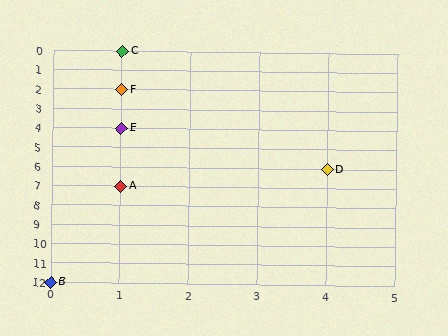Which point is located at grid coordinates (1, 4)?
Point E is at (1, 4).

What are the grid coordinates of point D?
Point D is at grid coordinates (4, 6).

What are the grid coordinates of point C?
Point C is at grid coordinates (1, 0).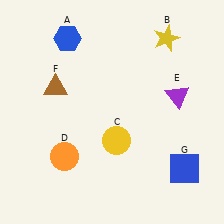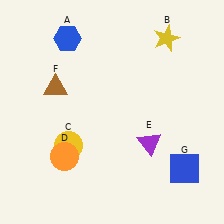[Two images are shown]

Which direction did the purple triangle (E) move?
The purple triangle (E) moved down.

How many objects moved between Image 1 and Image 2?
2 objects moved between the two images.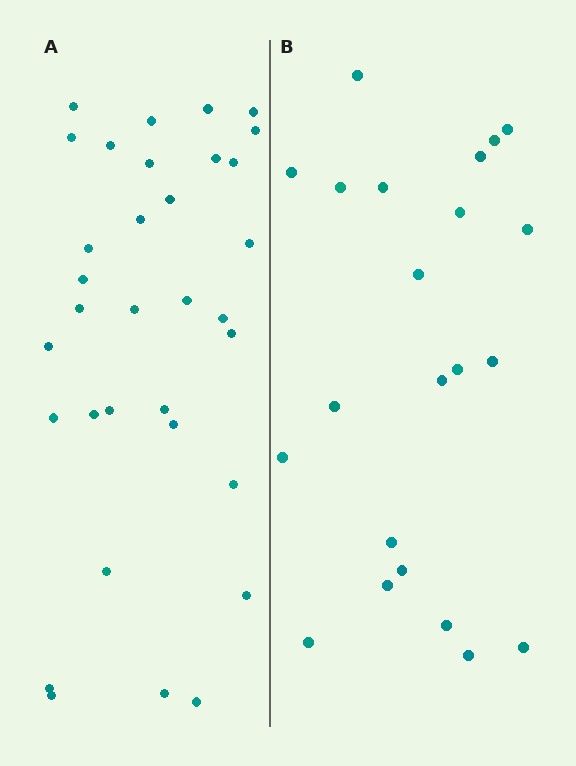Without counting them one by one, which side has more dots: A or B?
Region A (the left region) has more dots.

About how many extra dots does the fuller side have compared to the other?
Region A has roughly 12 or so more dots than region B.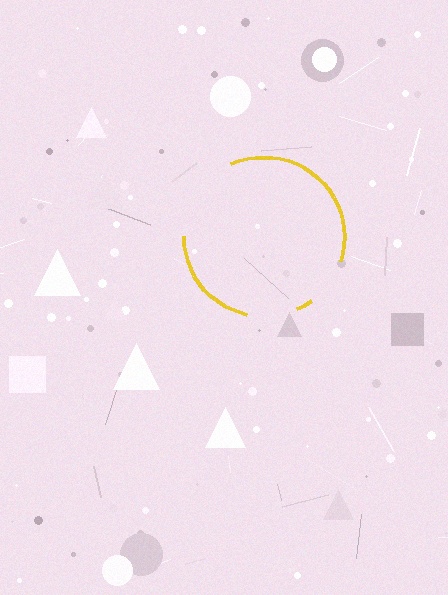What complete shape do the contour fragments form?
The contour fragments form a circle.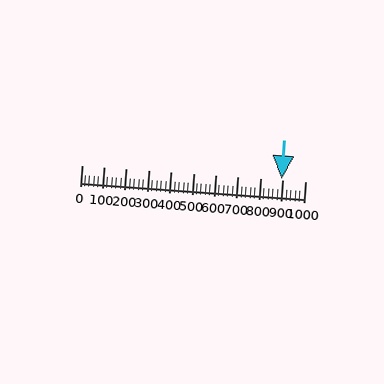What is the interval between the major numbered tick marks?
The major tick marks are spaced 100 units apart.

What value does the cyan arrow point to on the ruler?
The cyan arrow points to approximately 894.